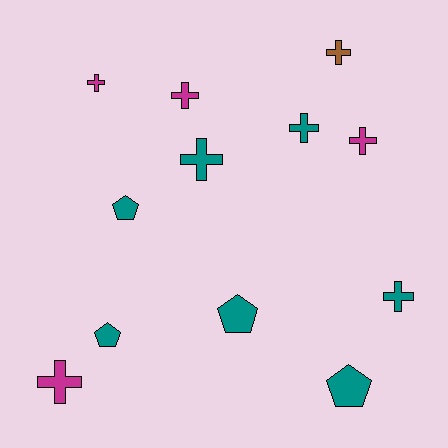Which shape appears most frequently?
Cross, with 8 objects.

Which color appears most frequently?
Teal, with 7 objects.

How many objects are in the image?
There are 12 objects.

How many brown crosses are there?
There is 1 brown cross.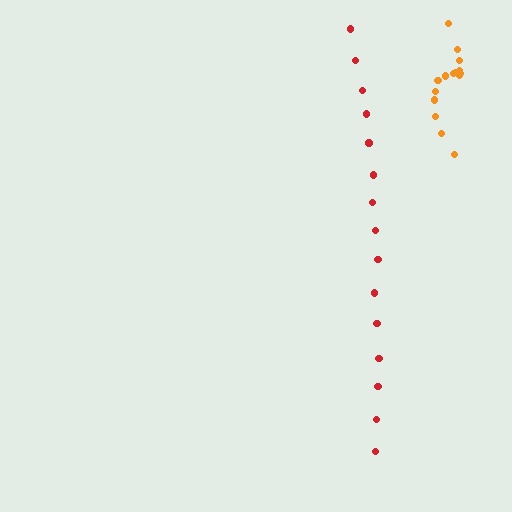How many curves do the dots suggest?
There are 2 distinct paths.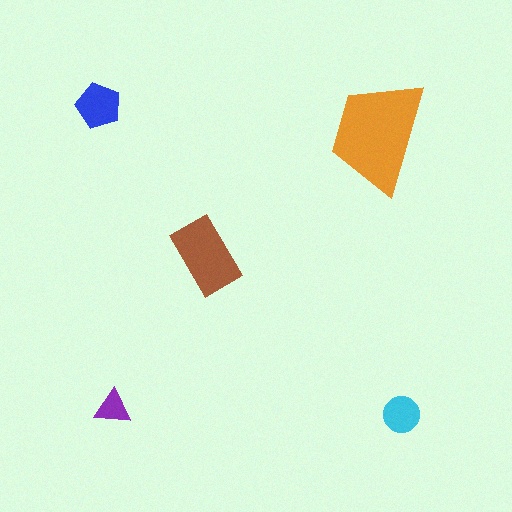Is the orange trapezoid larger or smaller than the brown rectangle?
Larger.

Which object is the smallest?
The purple triangle.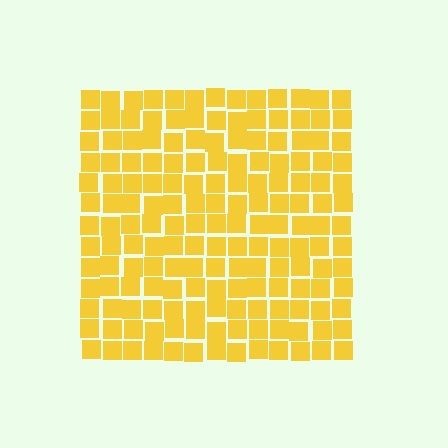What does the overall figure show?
The overall figure shows a square.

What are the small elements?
The small elements are squares.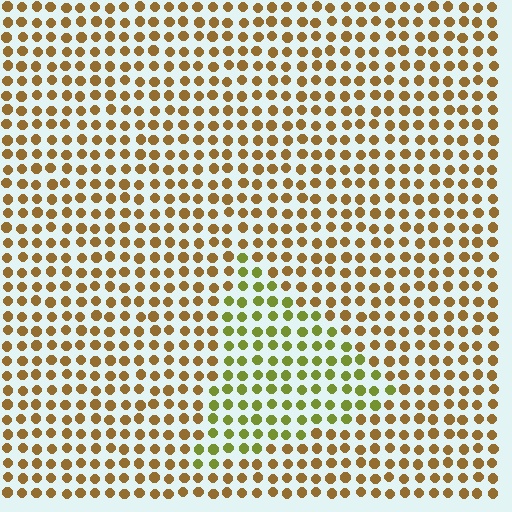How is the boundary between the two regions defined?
The boundary is defined purely by a slight shift in hue (about 41 degrees). Spacing, size, and orientation are identical on both sides.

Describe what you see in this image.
The image is filled with small brown elements in a uniform arrangement. A triangle-shaped region is visible where the elements are tinted to a slightly different hue, forming a subtle color boundary.